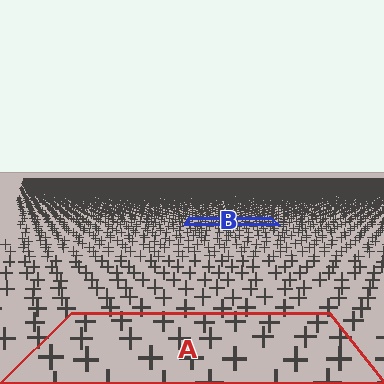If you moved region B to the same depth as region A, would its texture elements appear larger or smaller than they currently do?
They would appear larger. At a closer depth, the same texture elements are projected at a bigger on-screen size.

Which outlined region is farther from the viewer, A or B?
Region B is farther from the viewer — the texture elements inside it appear smaller and more densely packed.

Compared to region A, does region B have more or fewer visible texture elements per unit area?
Region B has more texture elements per unit area — they are packed more densely because it is farther away.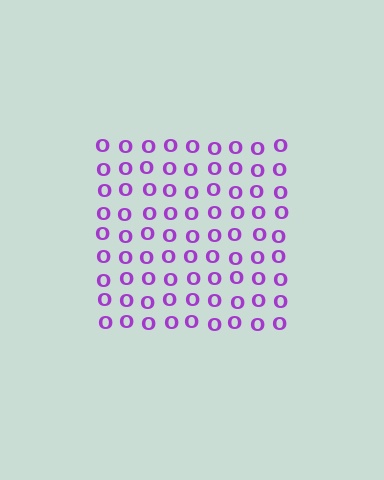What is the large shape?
The large shape is a square.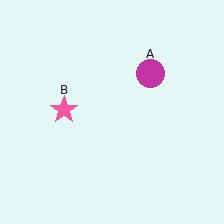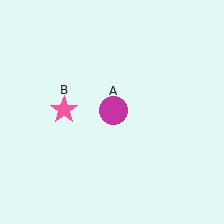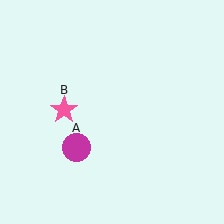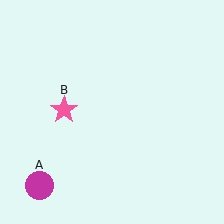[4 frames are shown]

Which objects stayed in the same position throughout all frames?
Pink star (object B) remained stationary.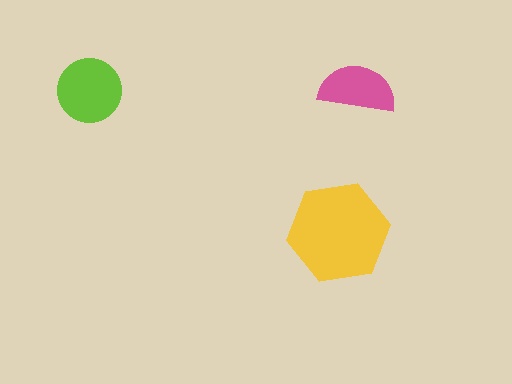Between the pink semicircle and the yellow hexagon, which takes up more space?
The yellow hexagon.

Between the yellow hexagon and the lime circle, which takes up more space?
The yellow hexagon.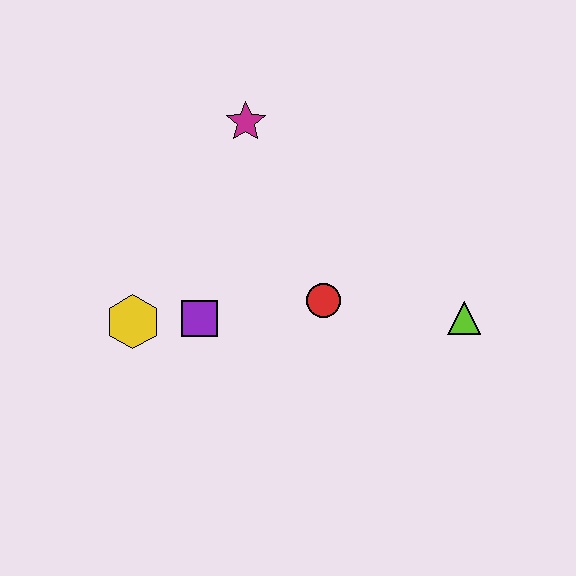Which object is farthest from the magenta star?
The lime triangle is farthest from the magenta star.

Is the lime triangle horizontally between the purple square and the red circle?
No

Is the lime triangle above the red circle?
No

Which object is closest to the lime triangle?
The red circle is closest to the lime triangle.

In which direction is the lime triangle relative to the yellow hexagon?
The lime triangle is to the right of the yellow hexagon.